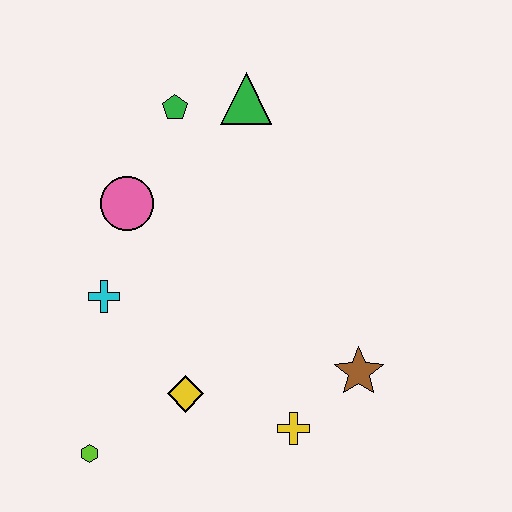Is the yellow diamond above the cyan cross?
No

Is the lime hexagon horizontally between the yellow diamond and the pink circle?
No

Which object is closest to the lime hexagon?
The yellow diamond is closest to the lime hexagon.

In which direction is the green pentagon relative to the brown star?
The green pentagon is above the brown star.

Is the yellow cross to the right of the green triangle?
Yes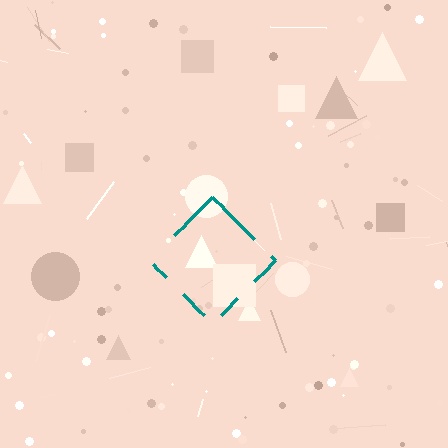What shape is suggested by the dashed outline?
The dashed outline suggests a diamond.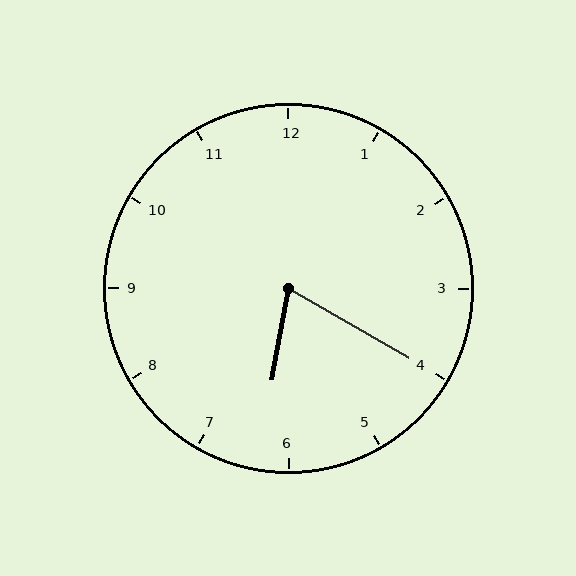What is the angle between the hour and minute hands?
Approximately 70 degrees.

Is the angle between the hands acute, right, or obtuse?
It is acute.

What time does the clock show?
6:20.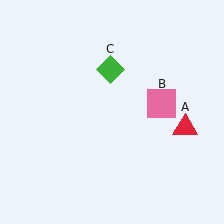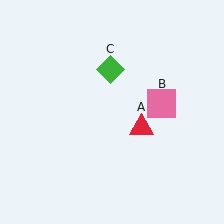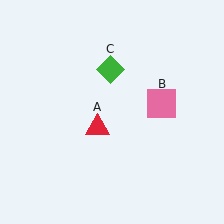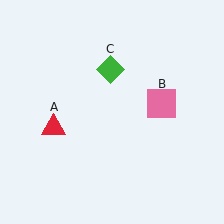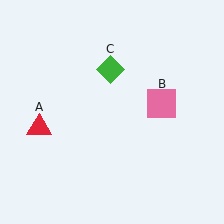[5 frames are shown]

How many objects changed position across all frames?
1 object changed position: red triangle (object A).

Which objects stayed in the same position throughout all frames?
Pink square (object B) and green diamond (object C) remained stationary.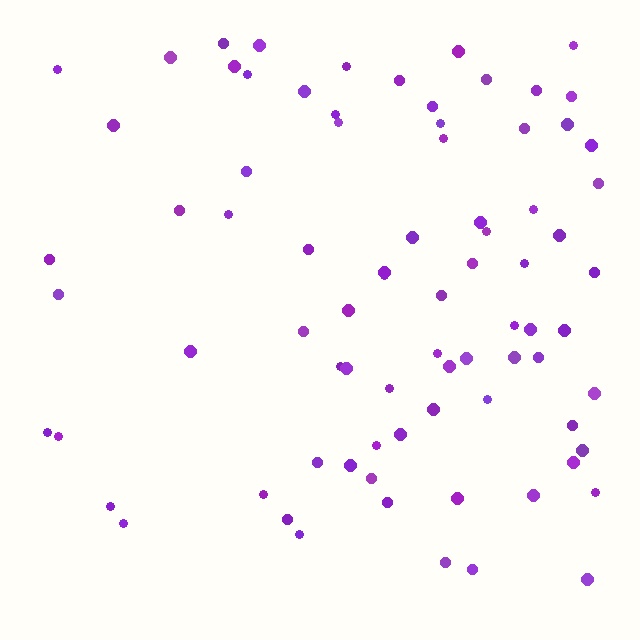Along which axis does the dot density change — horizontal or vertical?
Horizontal.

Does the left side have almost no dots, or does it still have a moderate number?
Still a moderate number, just noticeably fewer than the right.